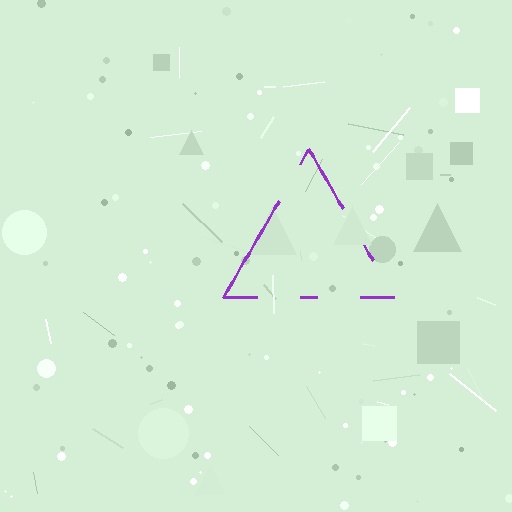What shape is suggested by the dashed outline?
The dashed outline suggests a triangle.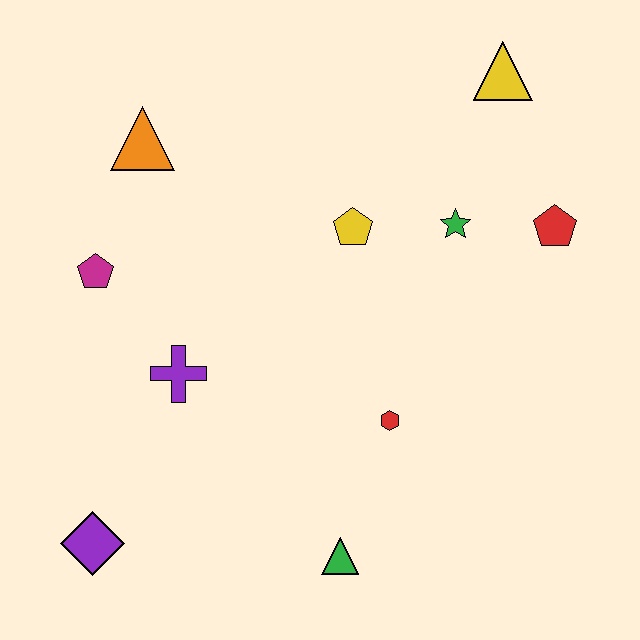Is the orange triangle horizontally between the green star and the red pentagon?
No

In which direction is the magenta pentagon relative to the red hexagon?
The magenta pentagon is to the left of the red hexagon.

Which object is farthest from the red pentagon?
The purple diamond is farthest from the red pentagon.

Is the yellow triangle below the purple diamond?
No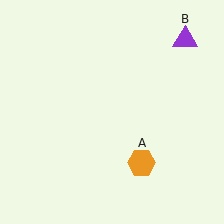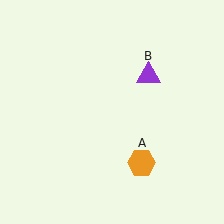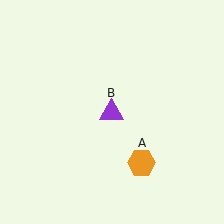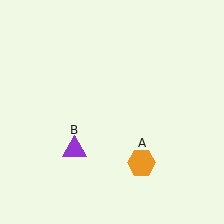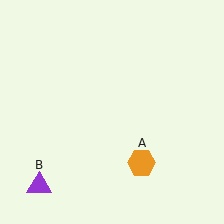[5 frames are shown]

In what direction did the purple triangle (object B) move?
The purple triangle (object B) moved down and to the left.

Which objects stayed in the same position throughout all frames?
Orange hexagon (object A) remained stationary.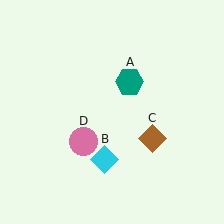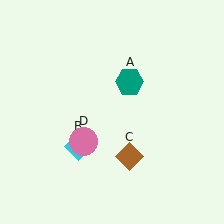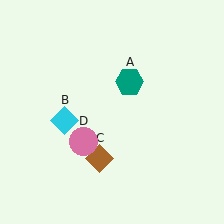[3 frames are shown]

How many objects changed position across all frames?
2 objects changed position: cyan diamond (object B), brown diamond (object C).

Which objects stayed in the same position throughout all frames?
Teal hexagon (object A) and pink circle (object D) remained stationary.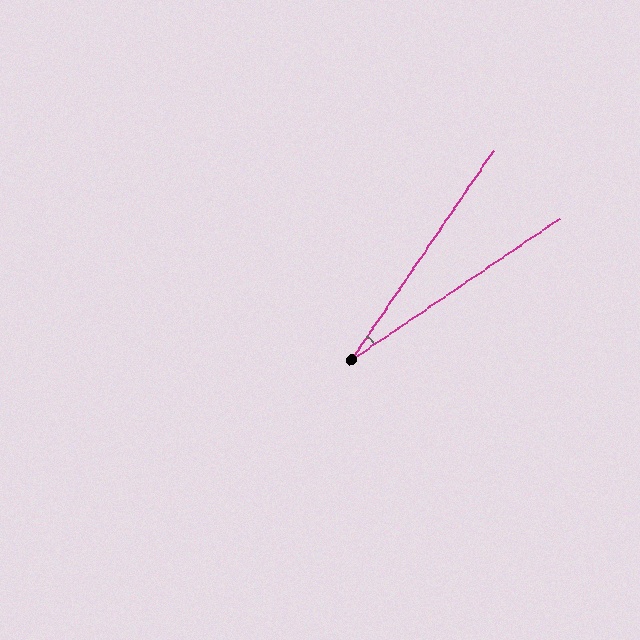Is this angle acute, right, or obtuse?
It is acute.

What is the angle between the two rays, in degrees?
Approximately 22 degrees.